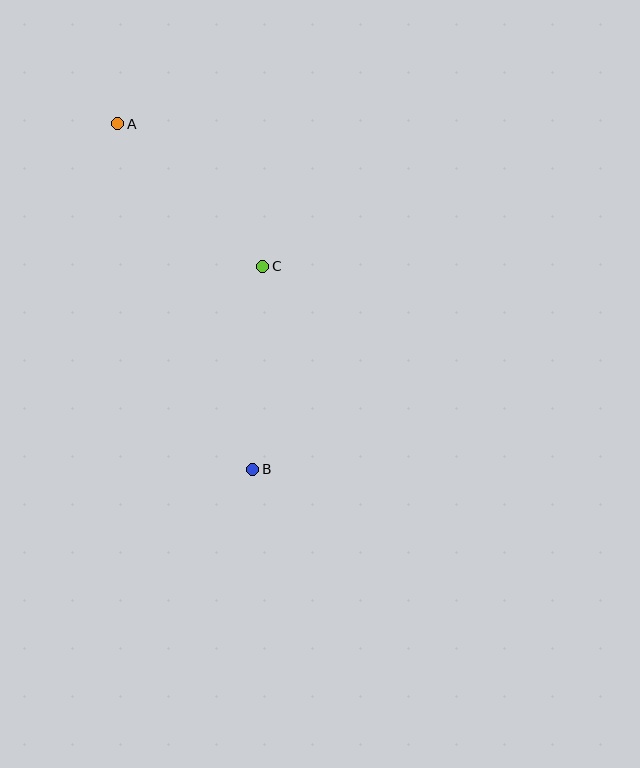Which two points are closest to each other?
Points A and C are closest to each other.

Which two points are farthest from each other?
Points A and B are farthest from each other.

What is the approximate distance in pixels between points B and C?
The distance between B and C is approximately 204 pixels.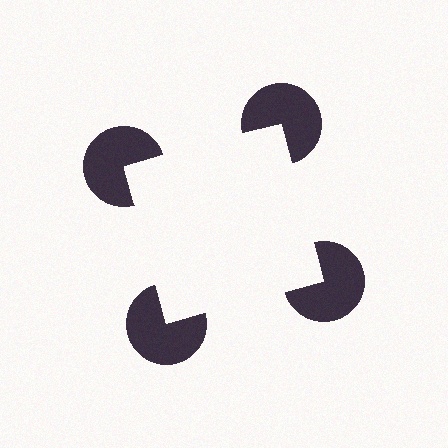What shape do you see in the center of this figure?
An illusory square — its edges are inferred from the aligned wedge cuts in the pac-man discs, not physically drawn.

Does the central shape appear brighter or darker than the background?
It typically appears slightly brighter than the background, even though no actual brightness change is drawn.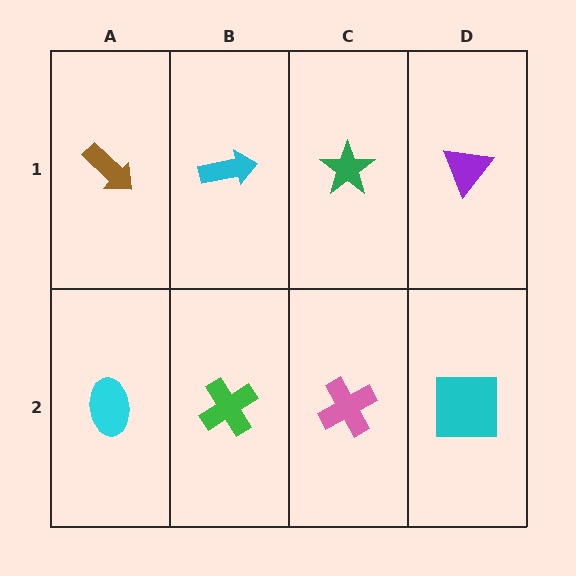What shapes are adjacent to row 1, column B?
A green cross (row 2, column B), a brown arrow (row 1, column A), a green star (row 1, column C).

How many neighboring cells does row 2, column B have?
3.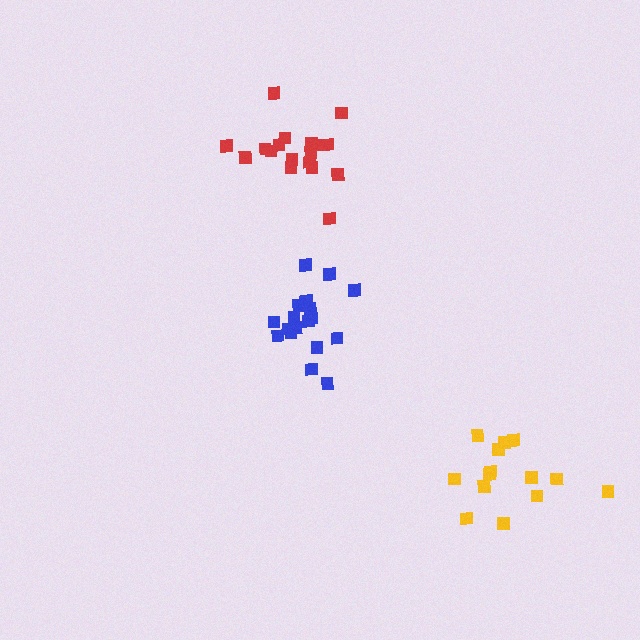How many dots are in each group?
Group 1: 14 dots, Group 2: 19 dots, Group 3: 19 dots (52 total).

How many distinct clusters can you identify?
There are 3 distinct clusters.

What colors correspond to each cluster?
The clusters are colored: yellow, red, blue.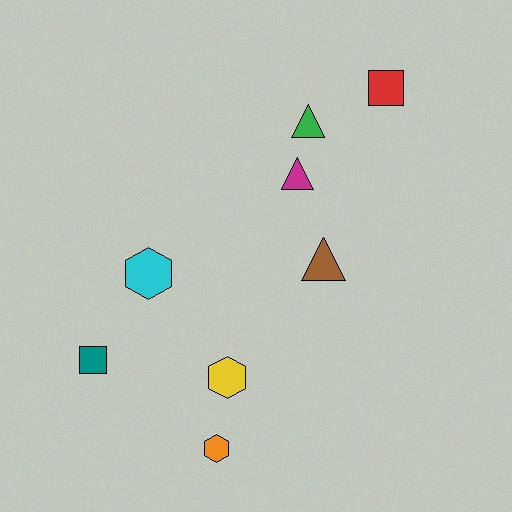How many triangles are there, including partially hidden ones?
There are 3 triangles.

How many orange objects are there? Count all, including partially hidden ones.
There is 1 orange object.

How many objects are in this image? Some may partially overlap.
There are 8 objects.